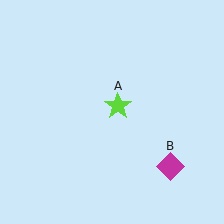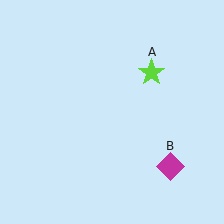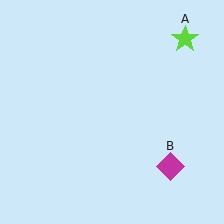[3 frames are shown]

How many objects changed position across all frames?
1 object changed position: lime star (object A).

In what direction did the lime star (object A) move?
The lime star (object A) moved up and to the right.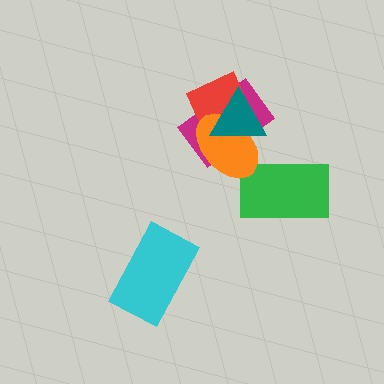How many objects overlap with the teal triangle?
3 objects overlap with the teal triangle.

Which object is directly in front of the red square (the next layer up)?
The orange ellipse is directly in front of the red square.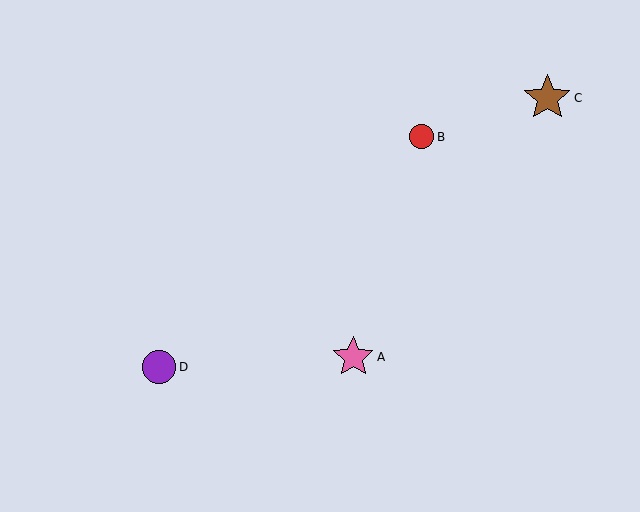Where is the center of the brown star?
The center of the brown star is at (547, 98).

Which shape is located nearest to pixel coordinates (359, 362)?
The pink star (labeled A) at (353, 357) is nearest to that location.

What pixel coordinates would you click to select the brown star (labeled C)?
Click at (547, 98) to select the brown star C.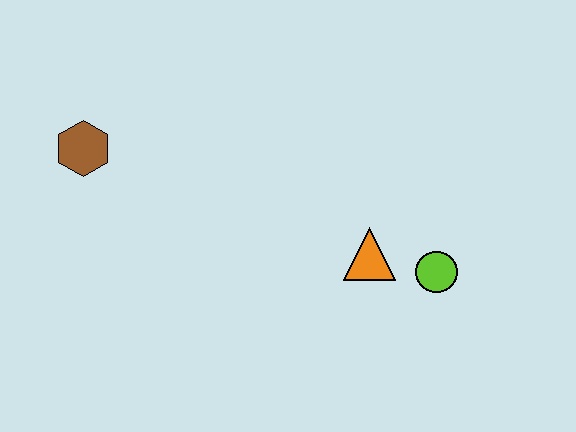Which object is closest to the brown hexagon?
The orange triangle is closest to the brown hexagon.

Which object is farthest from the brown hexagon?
The lime circle is farthest from the brown hexagon.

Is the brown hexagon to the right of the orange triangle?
No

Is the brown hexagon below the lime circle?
No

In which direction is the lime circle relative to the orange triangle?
The lime circle is to the right of the orange triangle.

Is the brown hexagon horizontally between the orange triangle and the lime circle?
No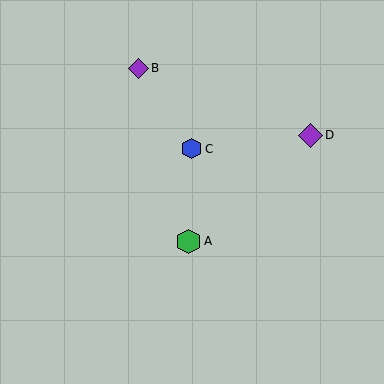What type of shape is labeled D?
Shape D is a purple diamond.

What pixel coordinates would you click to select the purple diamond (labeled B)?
Click at (138, 68) to select the purple diamond B.